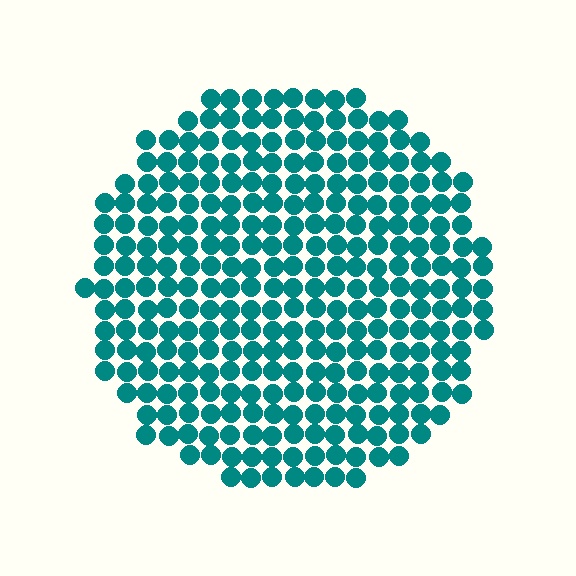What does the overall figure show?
The overall figure shows a circle.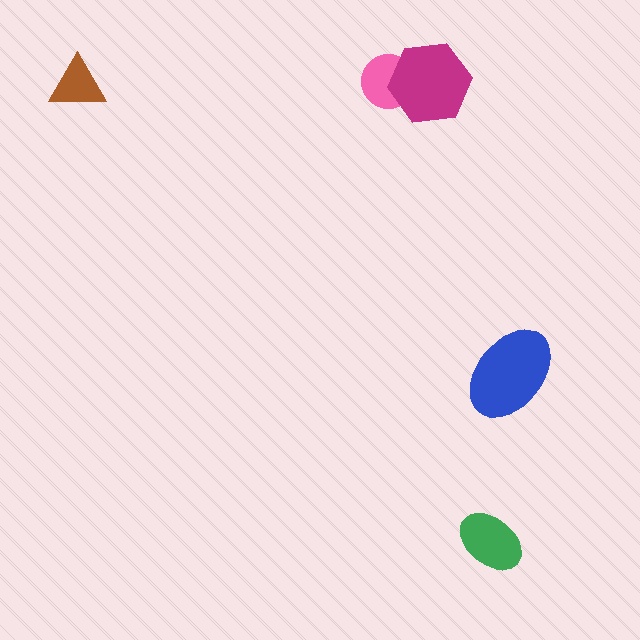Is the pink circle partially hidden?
Yes, it is partially covered by another shape.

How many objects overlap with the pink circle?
1 object overlaps with the pink circle.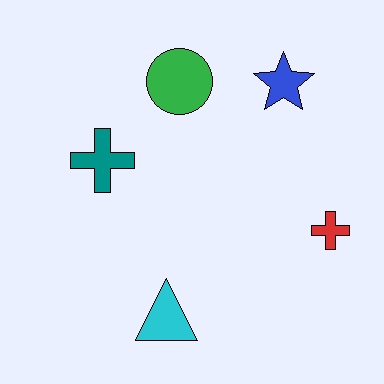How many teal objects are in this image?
There is 1 teal object.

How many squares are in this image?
There are no squares.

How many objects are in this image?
There are 5 objects.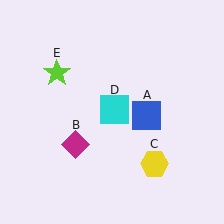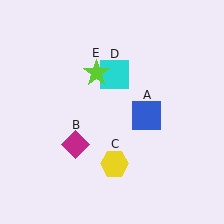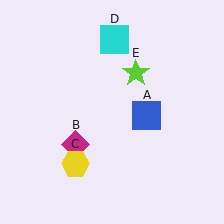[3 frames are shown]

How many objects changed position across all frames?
3 objects changed position: yellow hexagon (object C), cyan square (object D), lime star (object E).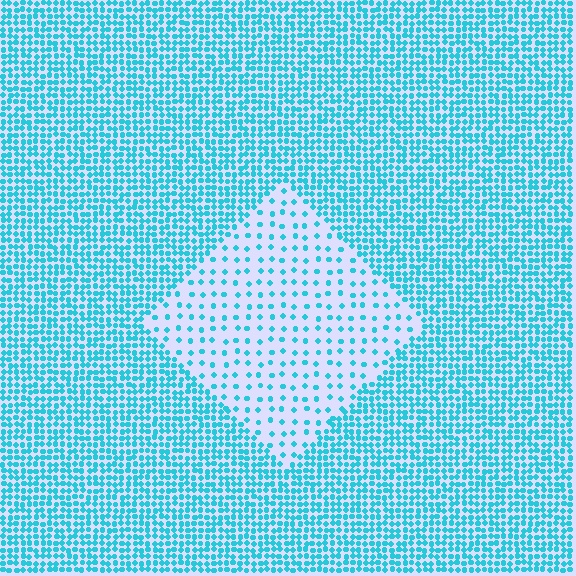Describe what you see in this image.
The image contains small cyan elements arranged at two different densities. A diamond-shaped region is visible where the elements are less densely packed than the surrounding area.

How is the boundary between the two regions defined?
The boundary is defined by a change in element density (approximately 3.1x ratio). All elements are the same color, size, and shape.